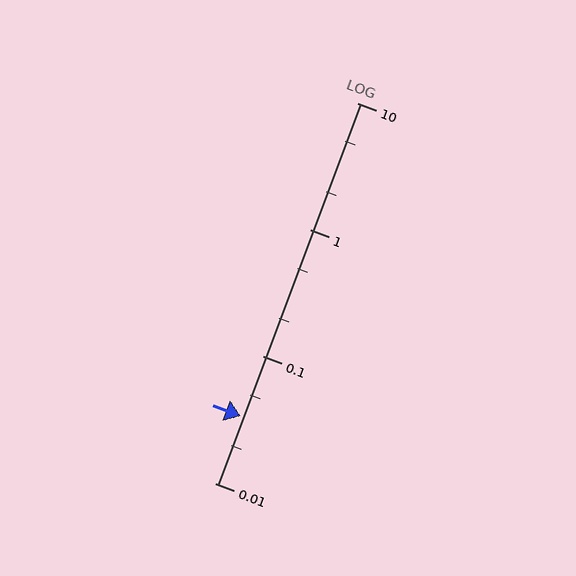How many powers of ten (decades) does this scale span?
The scale spans 3 decades, from 0.01 to 10.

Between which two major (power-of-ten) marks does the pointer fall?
The pointer is between 0.01 and 0.1.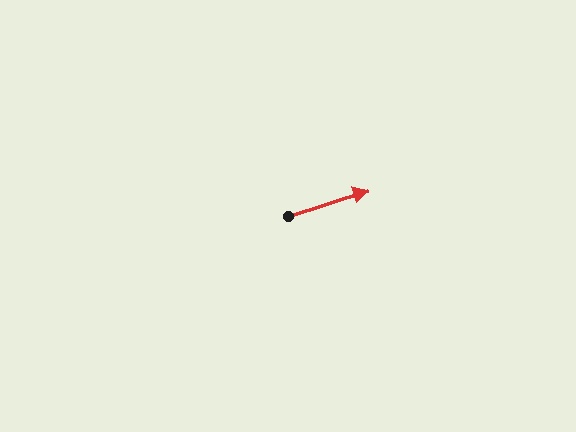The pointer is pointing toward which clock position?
Roughly 2 o'clock.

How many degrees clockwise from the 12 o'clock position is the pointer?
Approximately 72 degrees.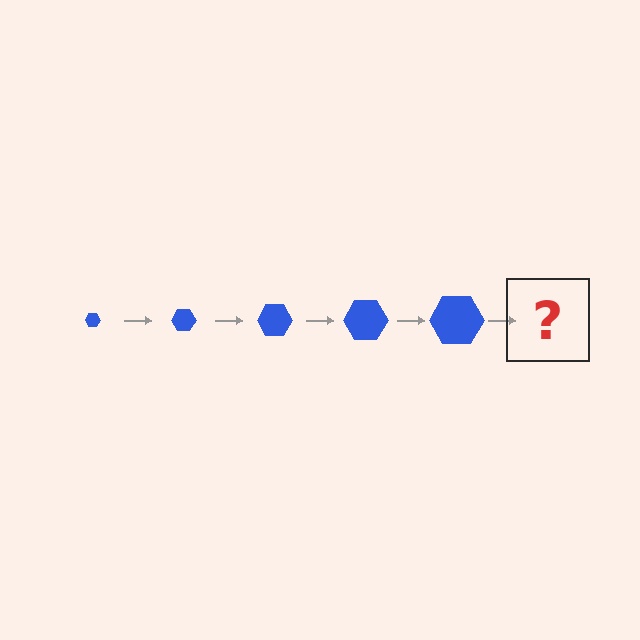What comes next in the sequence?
The next element should be a blue hexagon, larger than the previous one.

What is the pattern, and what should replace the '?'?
The pattern is that the hexagon gets progressively larger each step. The '?' should be a blue hexagon, larger than the previous one.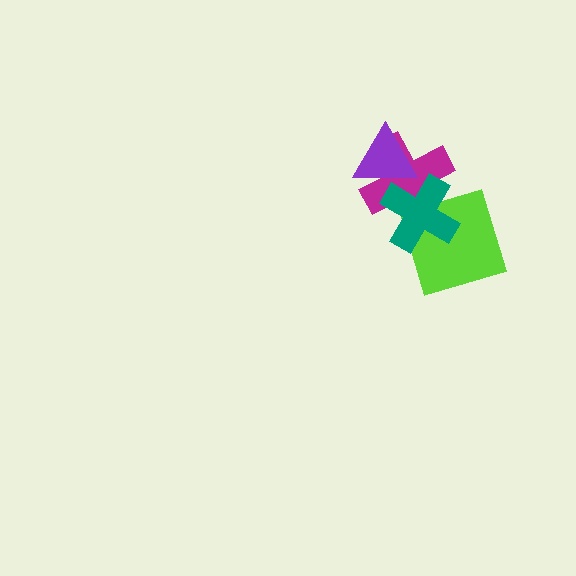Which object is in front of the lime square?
The teal cross is in front of the lime square.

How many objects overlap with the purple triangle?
2 objects overlap with the purple triangle.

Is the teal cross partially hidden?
No, no other shape covers it.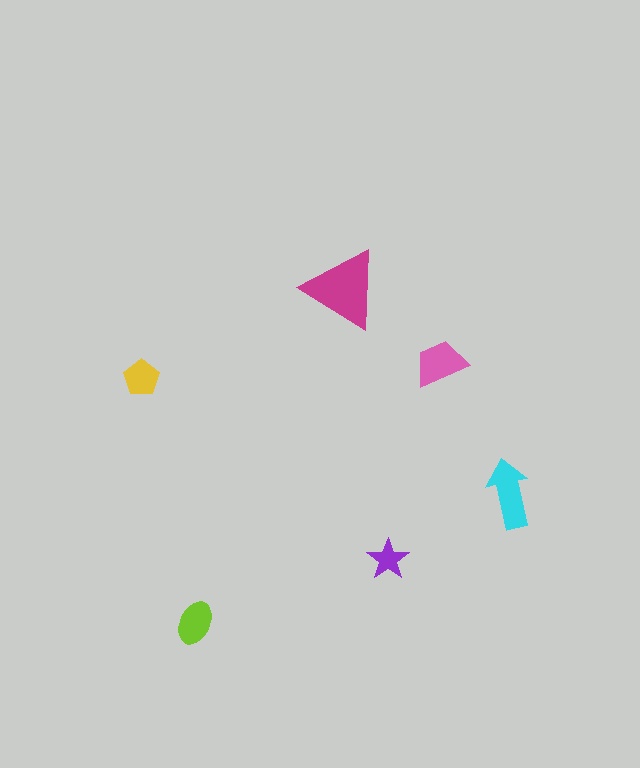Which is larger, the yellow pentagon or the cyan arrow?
The cyan arrow.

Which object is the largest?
The magenta triangle.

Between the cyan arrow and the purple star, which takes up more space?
The cyan arrow.